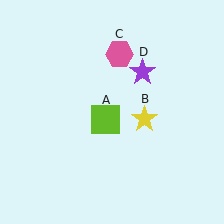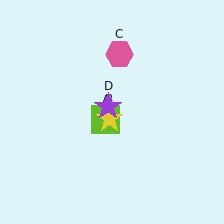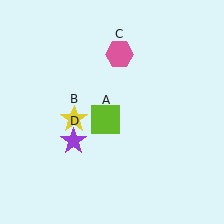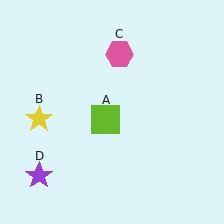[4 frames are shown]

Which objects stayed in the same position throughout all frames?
Lime square (object A) and pink hexagon (object C) remained stationary.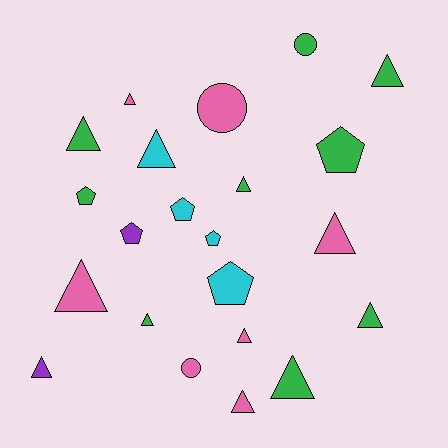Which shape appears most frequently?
Triangle, with 13 objects.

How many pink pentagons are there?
There are no pink pentagons.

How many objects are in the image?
There are 22 objects.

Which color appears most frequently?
Green, with 9 objects.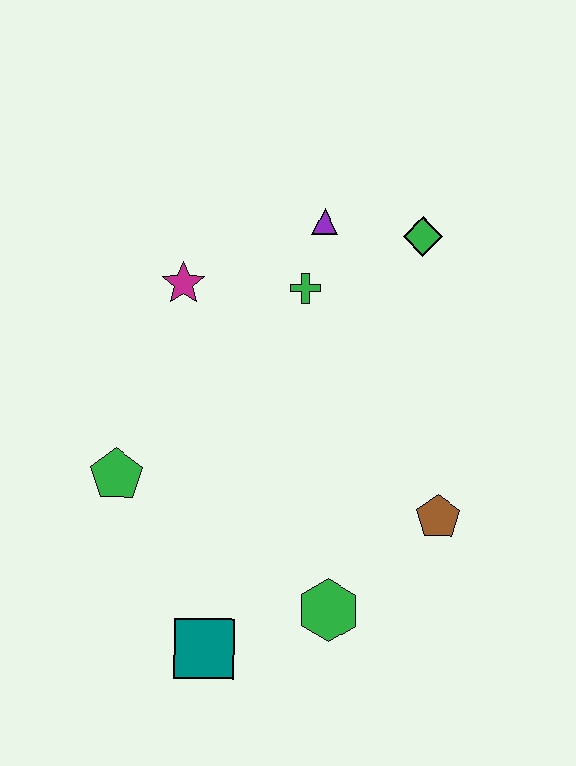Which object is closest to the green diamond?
The purple triangle is closest to the green diamond.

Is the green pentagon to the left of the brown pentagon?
Yes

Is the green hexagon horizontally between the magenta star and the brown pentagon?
Yes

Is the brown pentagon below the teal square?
No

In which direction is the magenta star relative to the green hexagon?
The magenta star is above the green hexagon.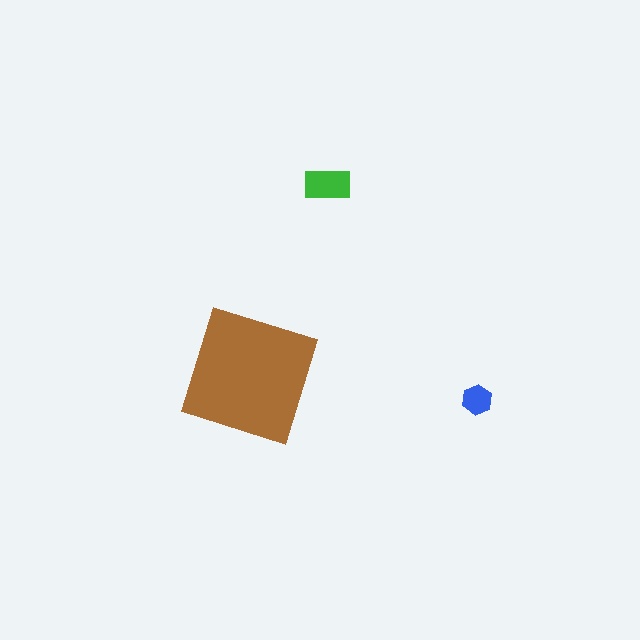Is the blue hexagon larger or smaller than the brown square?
Smaller.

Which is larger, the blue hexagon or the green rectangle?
The green rectangle.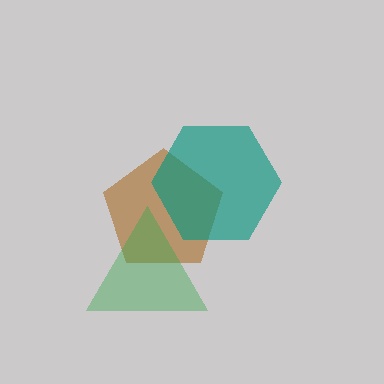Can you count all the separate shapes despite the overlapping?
Yes, there are 3 separate shapes.